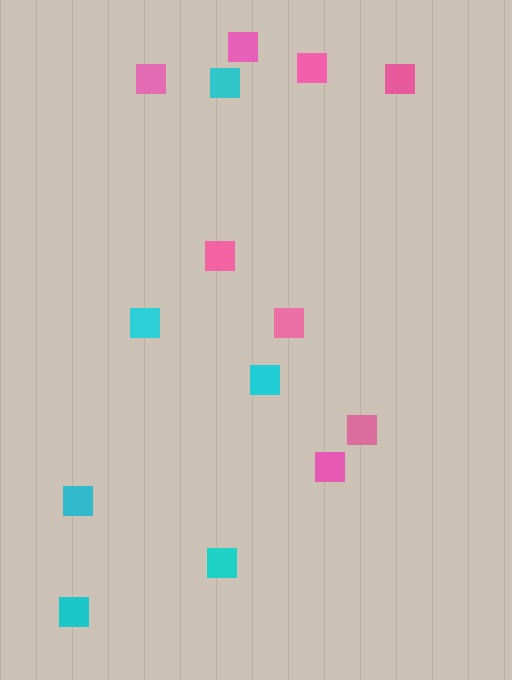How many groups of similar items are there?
There are 2 groups: one group of pink squares (8) and one group of cyan squares (6).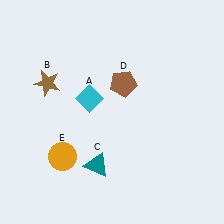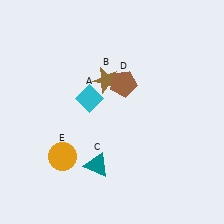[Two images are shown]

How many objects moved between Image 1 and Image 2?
1 object moved between the two images.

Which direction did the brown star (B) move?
The brown star (B) moved right.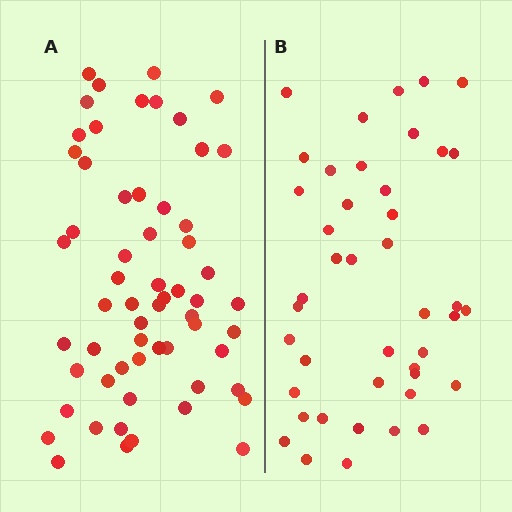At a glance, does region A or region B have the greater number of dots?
Region A (the left region) has more dots.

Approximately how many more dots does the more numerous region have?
Region A has approximately 15 more dots than region B.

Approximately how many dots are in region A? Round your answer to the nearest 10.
About 60 dots.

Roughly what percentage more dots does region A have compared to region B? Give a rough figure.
About 40% more.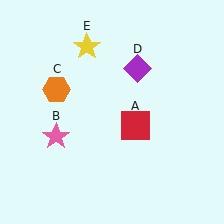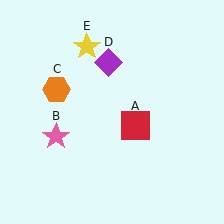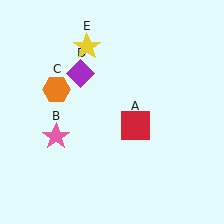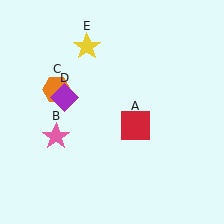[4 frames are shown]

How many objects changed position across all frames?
1 object changed position: purple diamond (object D).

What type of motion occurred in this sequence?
The purple diamond (object D) rotated counterclockwise around the center of the scene.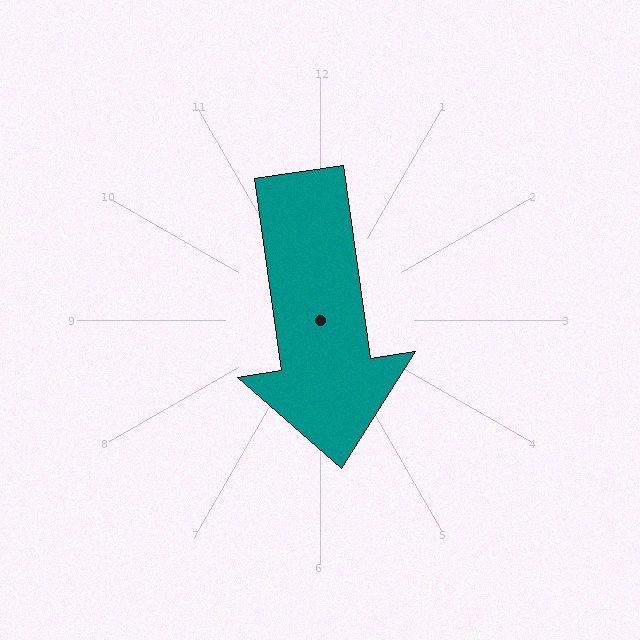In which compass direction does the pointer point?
South.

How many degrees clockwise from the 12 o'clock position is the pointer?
Approximately 172 degrees.